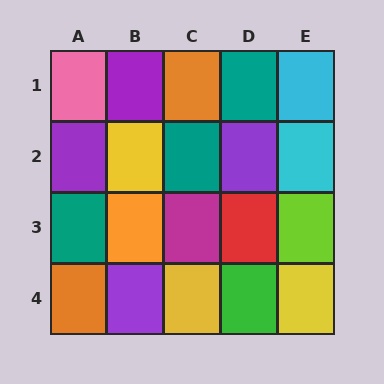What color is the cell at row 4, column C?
Yellow.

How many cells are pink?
1 cell is pink.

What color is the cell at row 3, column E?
Lime.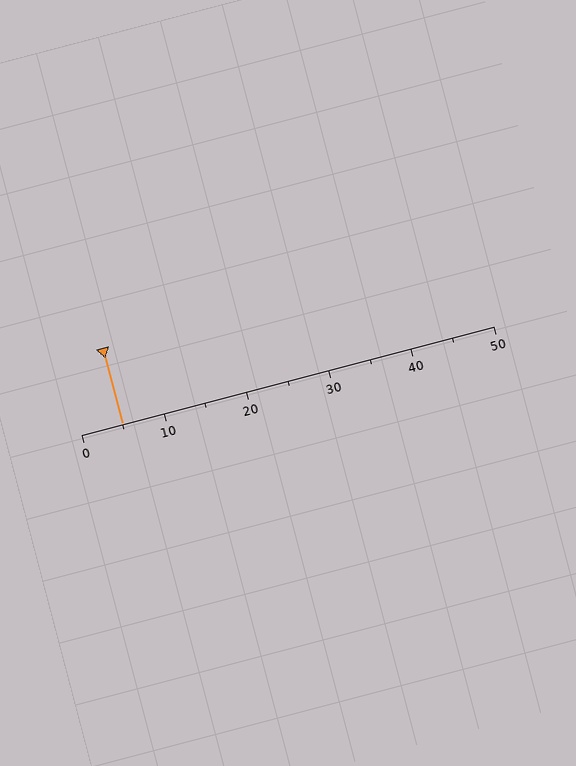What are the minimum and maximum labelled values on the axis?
The axis runs from 0 to 50.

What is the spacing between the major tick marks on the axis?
The major ticks are spaced 10 apart.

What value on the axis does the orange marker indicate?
The marker indicates approximately 5.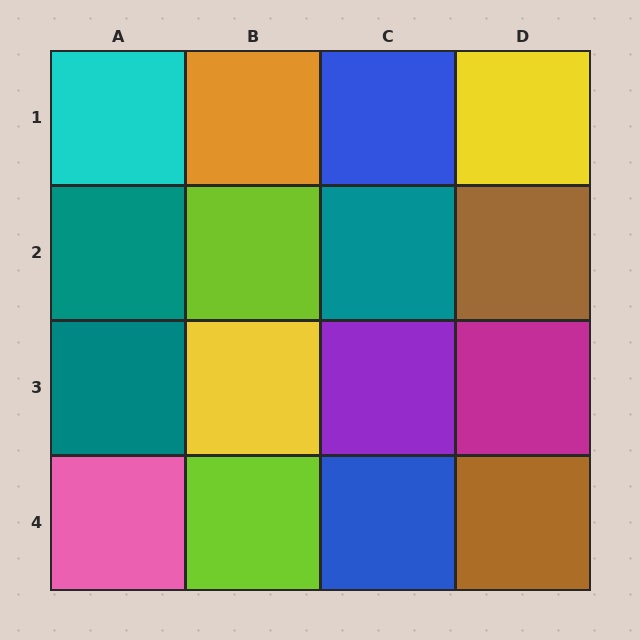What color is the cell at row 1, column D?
Yellow.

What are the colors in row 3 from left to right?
Teal, yellow, purple, magenta.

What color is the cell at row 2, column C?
Teal.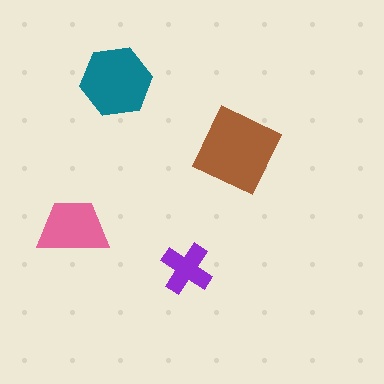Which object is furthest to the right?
The brown diamond is rightmost.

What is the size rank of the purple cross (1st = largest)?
4th.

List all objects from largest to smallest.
The brown diamond, the teal hexagon, the pink trapezoid, the purple cross.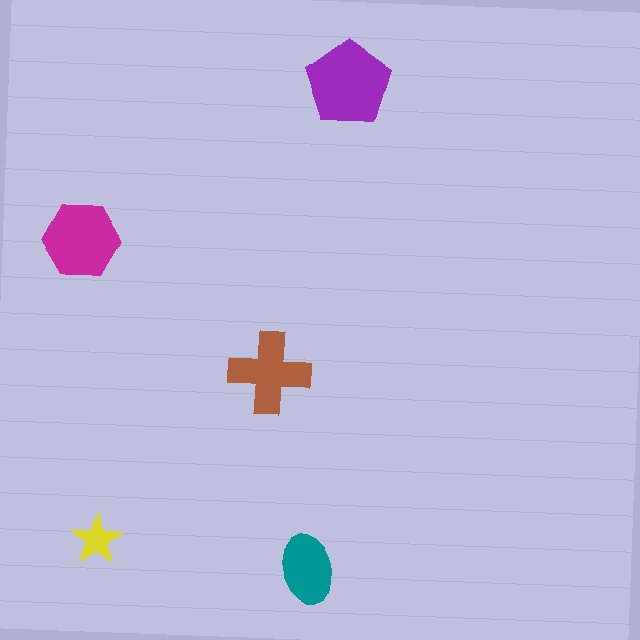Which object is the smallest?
The yellow star.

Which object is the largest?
The purple pentagon.